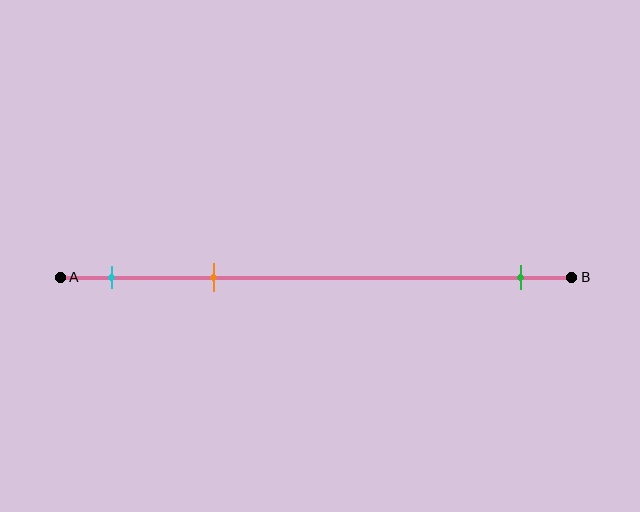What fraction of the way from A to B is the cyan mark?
The cyan mark is approximately 10% (0.1) of the way from A to B.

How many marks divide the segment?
There are 3 marks dividing the segment.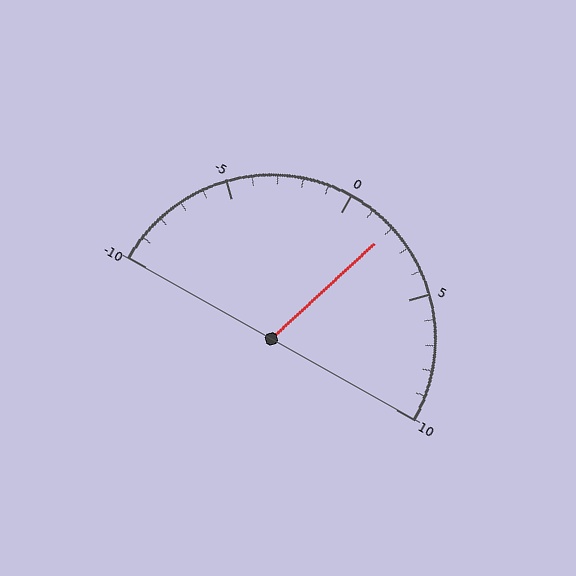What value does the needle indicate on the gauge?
The needle indicates approximately 2.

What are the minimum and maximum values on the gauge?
The gauge ranges from -10 to 10.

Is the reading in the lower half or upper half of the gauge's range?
The reading is in the upper half of the range (-10 to 10).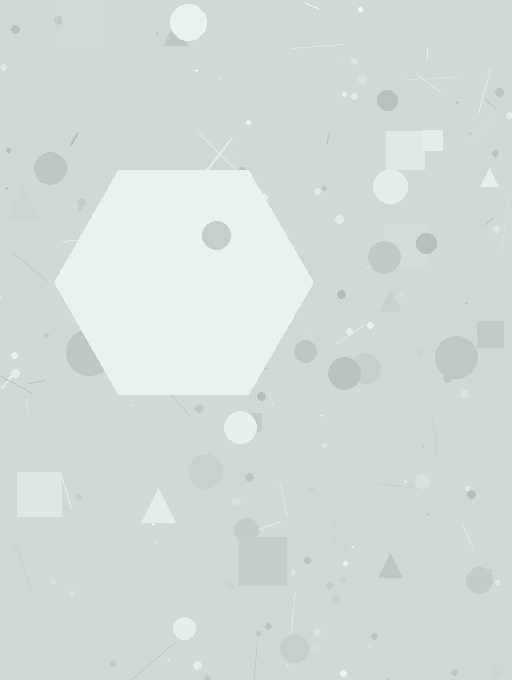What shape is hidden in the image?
A hexagon is hidden in the image.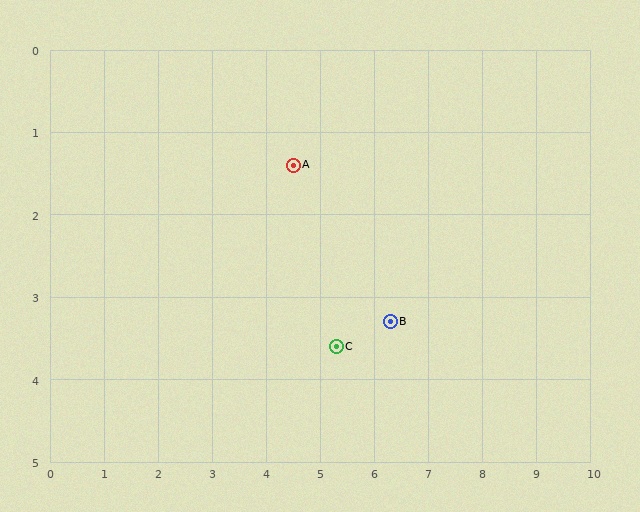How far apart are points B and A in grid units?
Points B and A are about 2.6 grid units apart.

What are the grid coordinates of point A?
Point A is at approximately (4.5, 1.4).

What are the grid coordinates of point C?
Point C is at approximately (5.3, 3.6).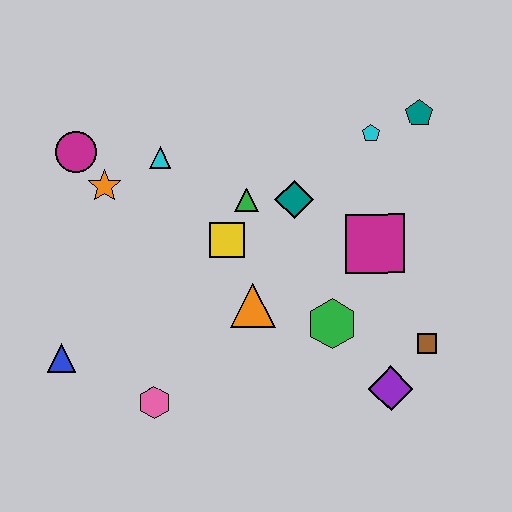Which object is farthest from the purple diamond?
The magenta circle is farthest from the purple diamond.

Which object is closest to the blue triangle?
The pink hexagon is closest to the blue triangle.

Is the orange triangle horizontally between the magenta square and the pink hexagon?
Yes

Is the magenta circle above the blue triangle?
Yes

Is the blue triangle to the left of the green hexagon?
Yes